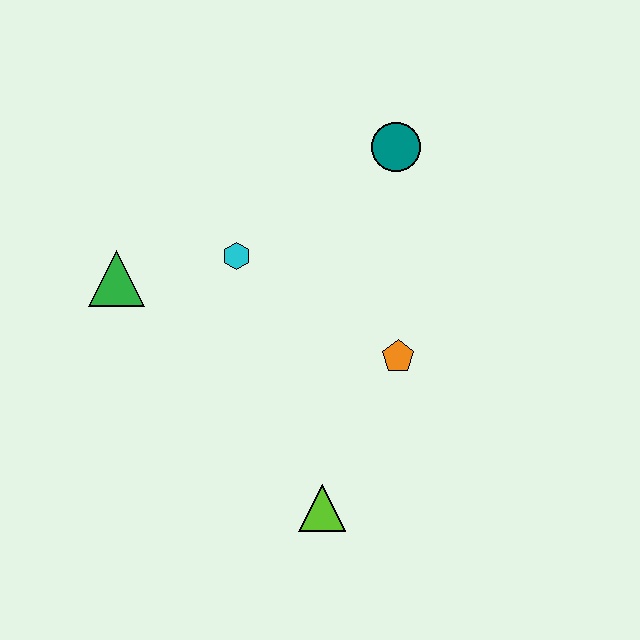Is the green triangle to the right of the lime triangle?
No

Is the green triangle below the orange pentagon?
No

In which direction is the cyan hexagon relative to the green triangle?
The cyan hexagon is to the right of the green triangle.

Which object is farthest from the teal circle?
The lime triangle is farthest from the teal circle.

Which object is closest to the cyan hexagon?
The green triangle is closest to the cyan hexagon.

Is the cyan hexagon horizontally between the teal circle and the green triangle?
Yes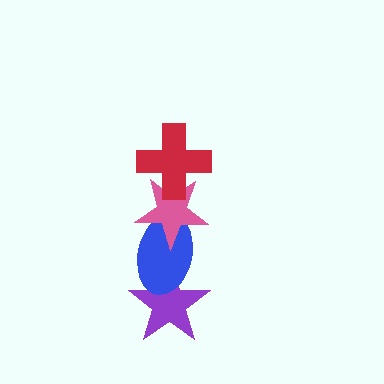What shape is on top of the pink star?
The red cross is on top of the pink star.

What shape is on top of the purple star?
The blue ellipse is on top of the purple star.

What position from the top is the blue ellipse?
The blue ellipse is 3rd from the top.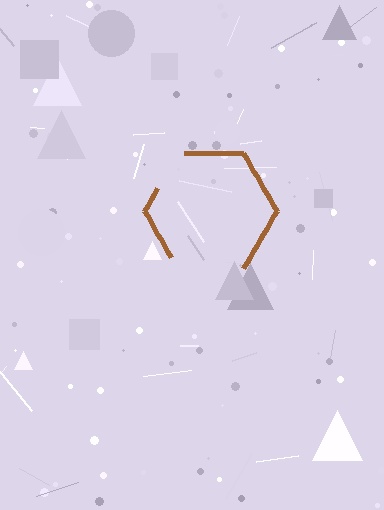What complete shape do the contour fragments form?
The contour fragments form a hexagon.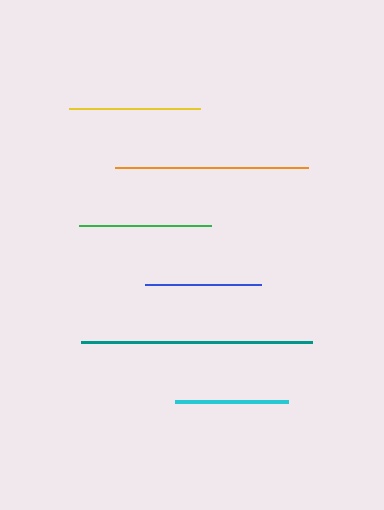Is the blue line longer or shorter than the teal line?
The teal line is longer than the blue line.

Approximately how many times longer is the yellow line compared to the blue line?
The yellow line is approximately 1.1 times the length of the blue line.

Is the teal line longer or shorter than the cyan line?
The teal line is longer than the cyan line.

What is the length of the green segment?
The green segment is approximately 132 pixels long.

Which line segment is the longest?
The teal line is the longest at approximately 231 pixels.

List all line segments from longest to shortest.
From longest to shortest: teal, orange, green, yellow, blue, cyan.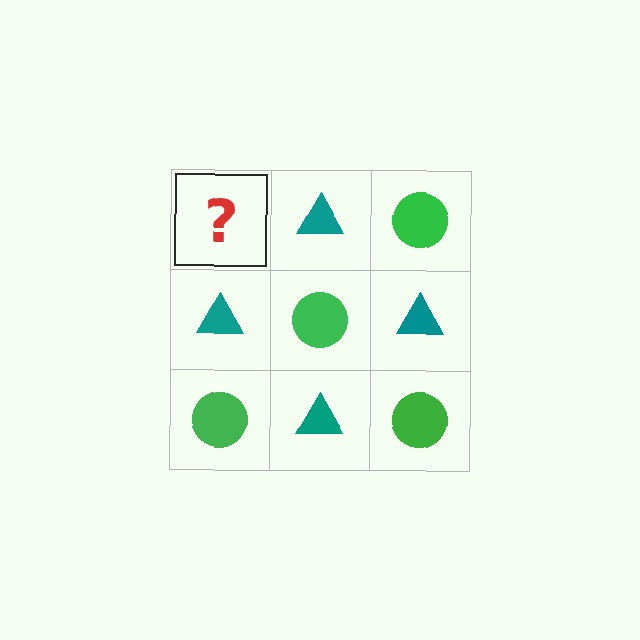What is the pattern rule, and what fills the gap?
The rule is that it alternates green circle and teal triangle in a checkerboard pattern. The gap should be filled with a green circle.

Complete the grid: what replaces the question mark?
The question mark should be replaced with a green circle.